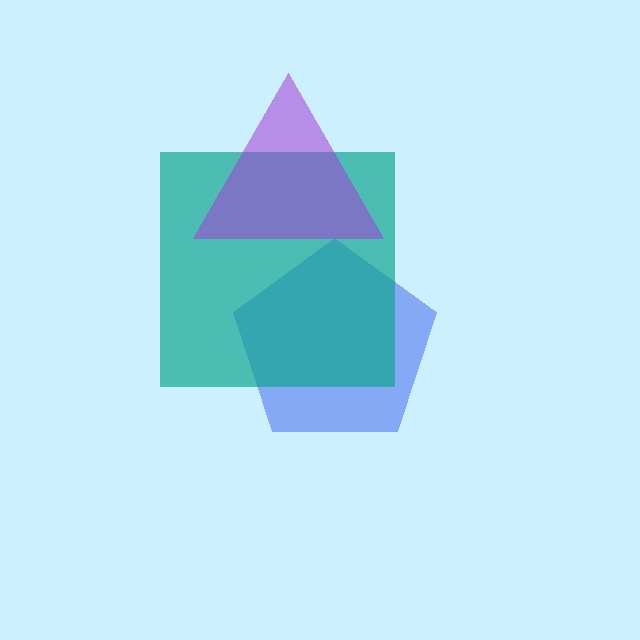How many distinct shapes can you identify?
There are 3 distinct shapes: a blue pentagon, a teal square, a purple triangle.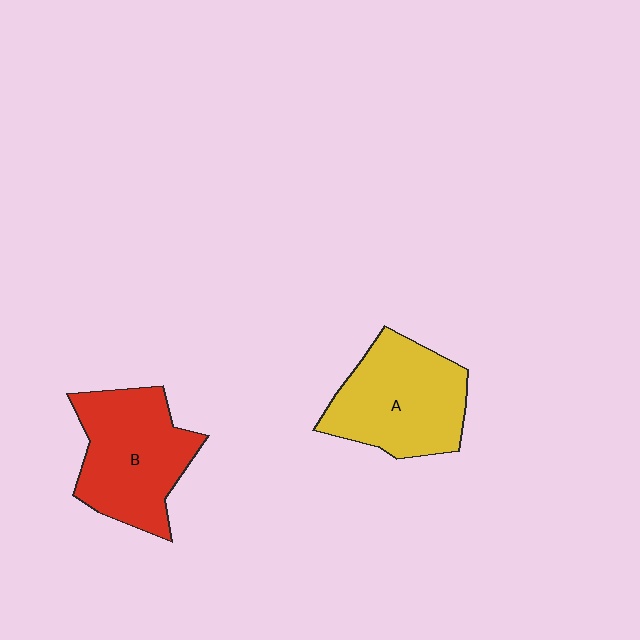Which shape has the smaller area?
Shape A (yellow).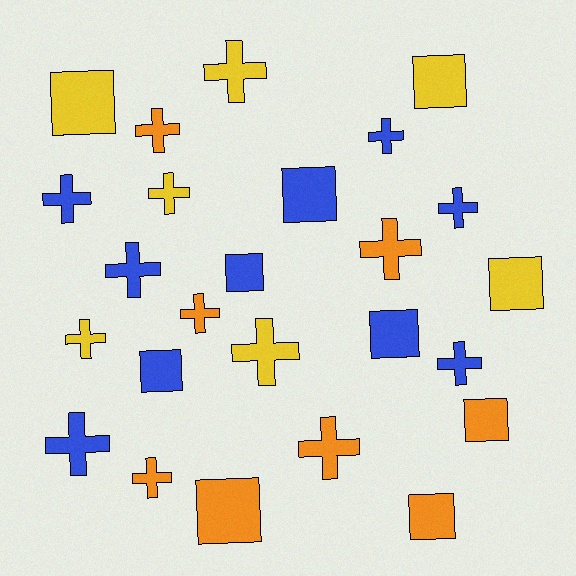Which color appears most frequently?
Blue, with 10 objects.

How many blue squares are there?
There are 4 blue squares.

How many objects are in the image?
There are 25 objects.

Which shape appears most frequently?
Cross, with 15 objects.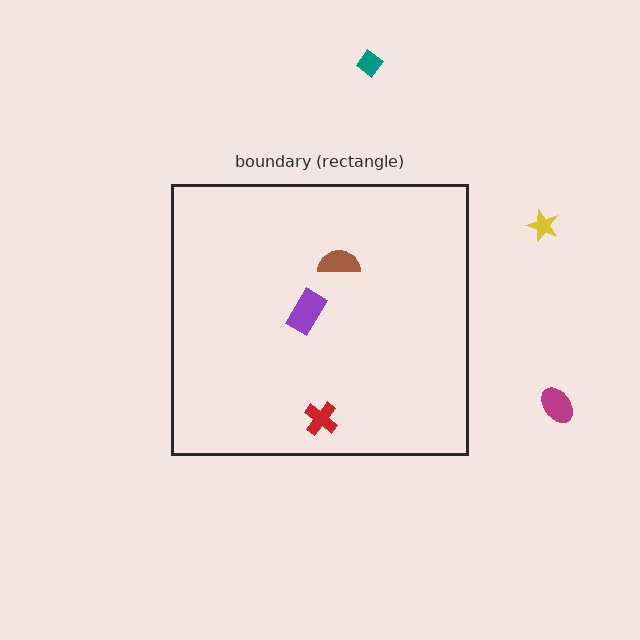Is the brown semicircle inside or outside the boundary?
Inside.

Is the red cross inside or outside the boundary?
Inside.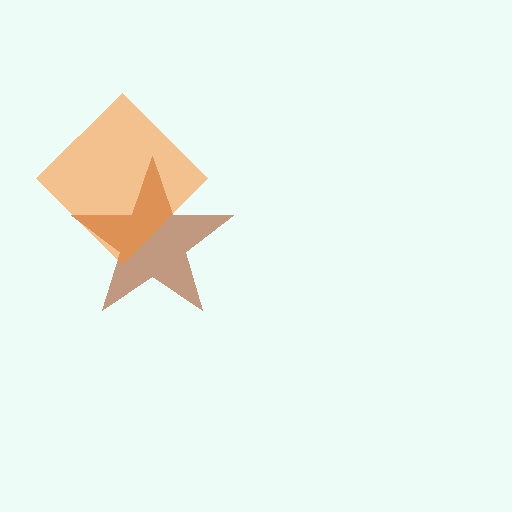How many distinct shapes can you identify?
There are 2 distinct shapes: a brown star, an orange diamond.